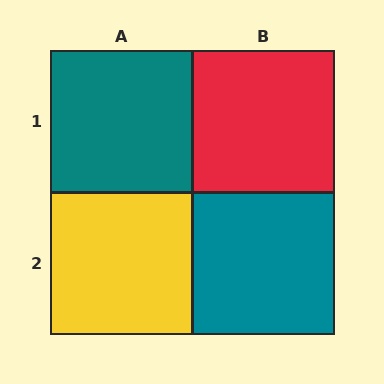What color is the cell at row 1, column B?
Red.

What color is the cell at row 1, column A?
Teal.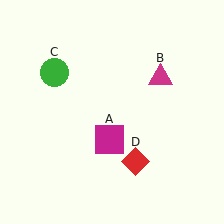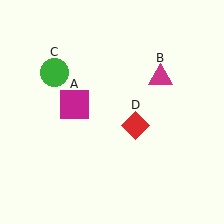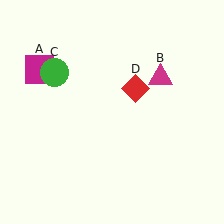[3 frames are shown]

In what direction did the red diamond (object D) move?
The red diamond (object D) moved up.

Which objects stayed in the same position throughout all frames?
Magenta triangle (object B) and green circle (object C) remained stationary.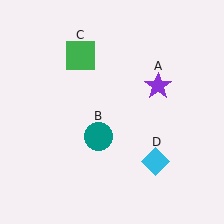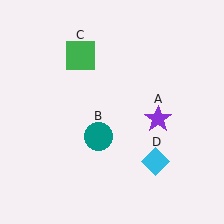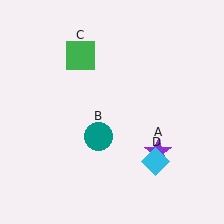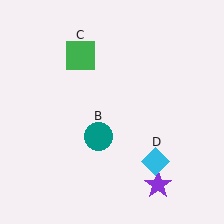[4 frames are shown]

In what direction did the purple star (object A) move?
The purple star (object A) moved down.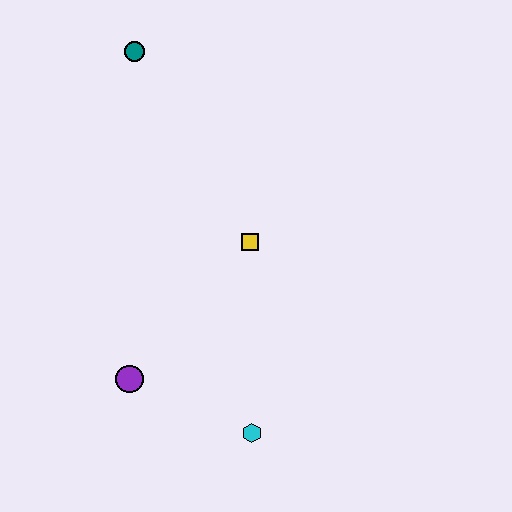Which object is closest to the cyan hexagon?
The purple circle is closest to the cyan hexagon.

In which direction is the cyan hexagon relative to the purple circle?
The cyan hexagon is to the right of the purple circle.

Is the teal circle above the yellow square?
Yes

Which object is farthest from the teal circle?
The cyan hexagon is farthest from the teal circle.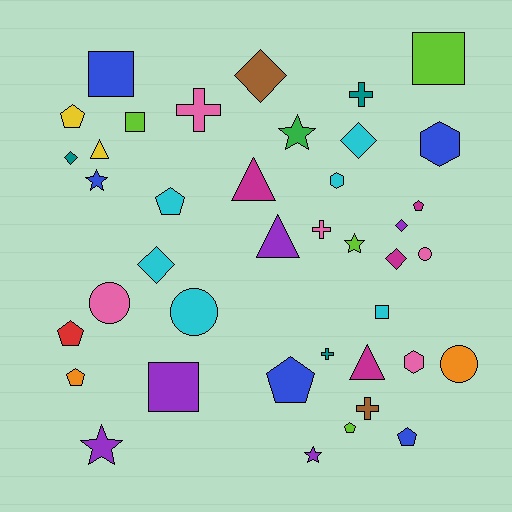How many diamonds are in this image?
There are 6 diamonds.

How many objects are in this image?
There are 40 objects.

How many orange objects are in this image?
There are 2 orange objects.